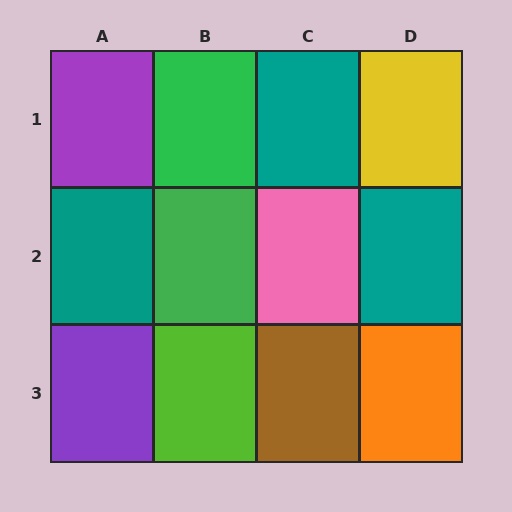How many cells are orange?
1 cell is orange.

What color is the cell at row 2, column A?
Teal.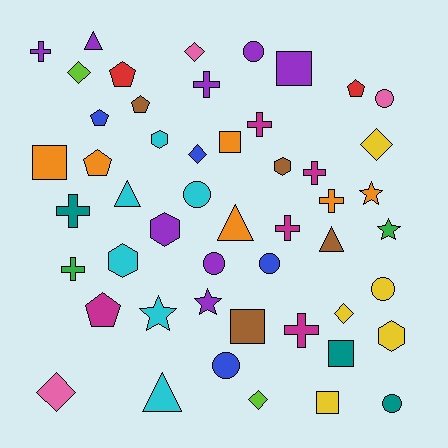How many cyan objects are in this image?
There are 6 cyan objects.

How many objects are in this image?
There are 50 objects.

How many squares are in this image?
There are 6 squares.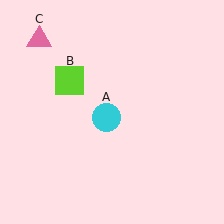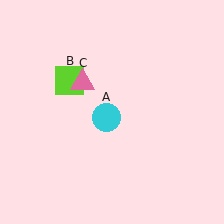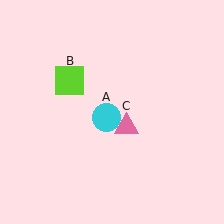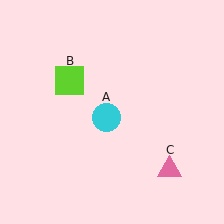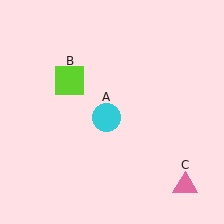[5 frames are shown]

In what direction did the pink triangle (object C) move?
The pink triangle (object C) moved down and to the right.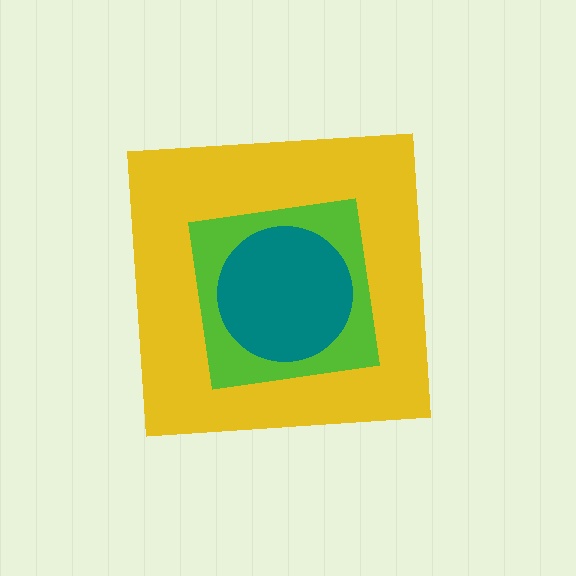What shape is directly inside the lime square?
The teal circle.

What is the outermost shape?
The yellow square.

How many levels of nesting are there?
3.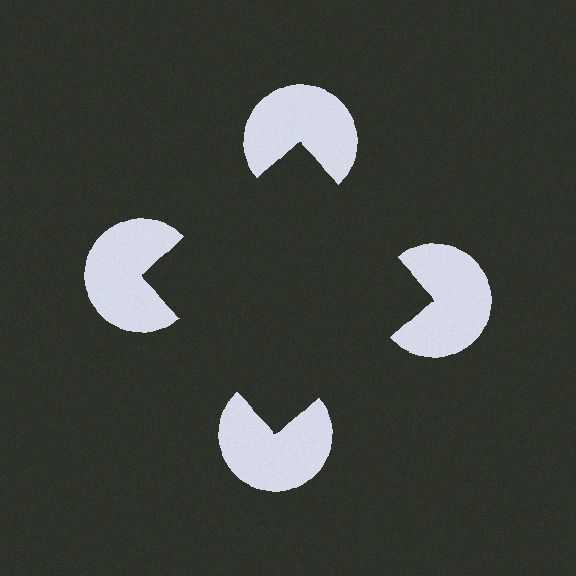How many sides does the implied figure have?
4 sides.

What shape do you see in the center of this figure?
An illusory square — its edges are inferred from the aligned wedge cuts in the pac-man discs, not physically drawn.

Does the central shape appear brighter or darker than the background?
It typically appears slightly darker than the background, even though no actual brightness change is drawn.